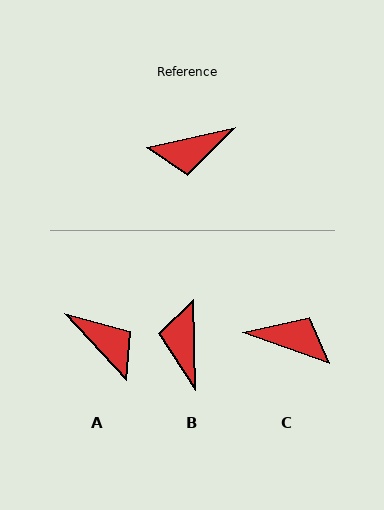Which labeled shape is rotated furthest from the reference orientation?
C, about 148 degrees away.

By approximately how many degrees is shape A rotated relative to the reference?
Approximately 120 degrees counter-clockwise.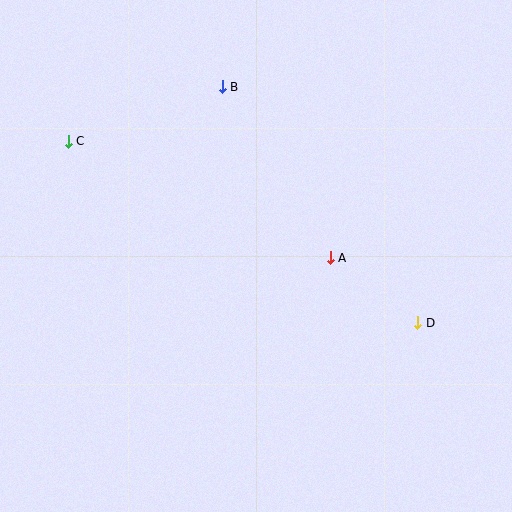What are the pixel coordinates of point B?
Point B is at (222, 87).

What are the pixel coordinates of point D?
Point D is at (418, 323).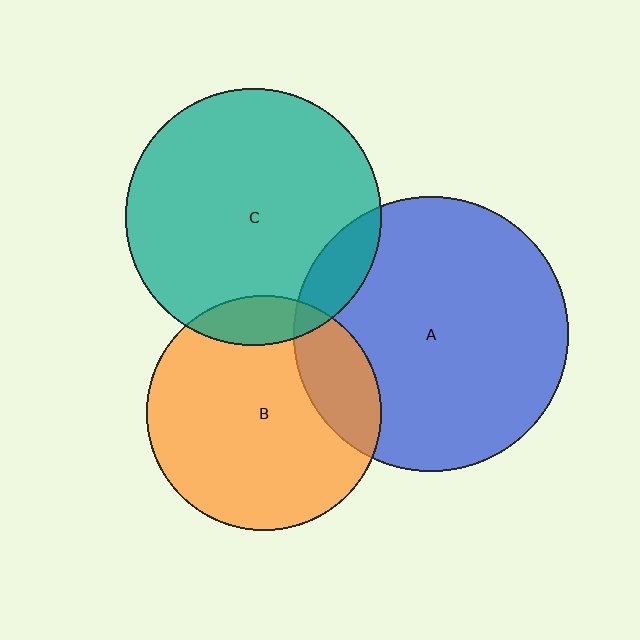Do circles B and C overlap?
Yes.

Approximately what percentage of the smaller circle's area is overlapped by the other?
Approximately 10%.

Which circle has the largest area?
Circle A (blue).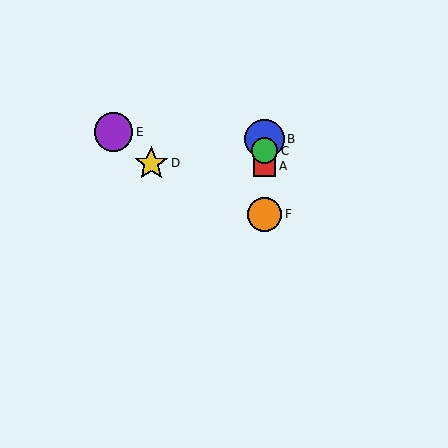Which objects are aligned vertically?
Objects A, B, C, F are aligned vertically.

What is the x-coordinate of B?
Object B is at x≈264.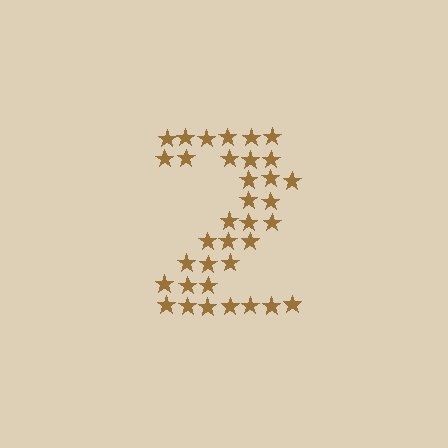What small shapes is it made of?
It is made of small stars.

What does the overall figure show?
The overall figure shows the digit 2.